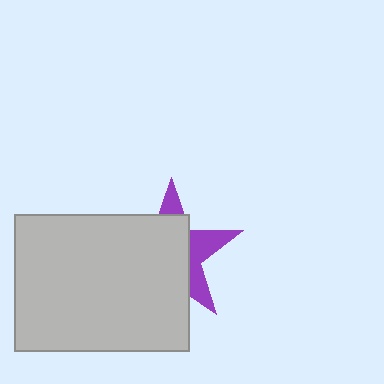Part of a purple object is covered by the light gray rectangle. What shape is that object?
It is a star.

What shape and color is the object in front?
The object in front is a light gray rectangle.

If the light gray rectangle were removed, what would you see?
You would see the complete purple star.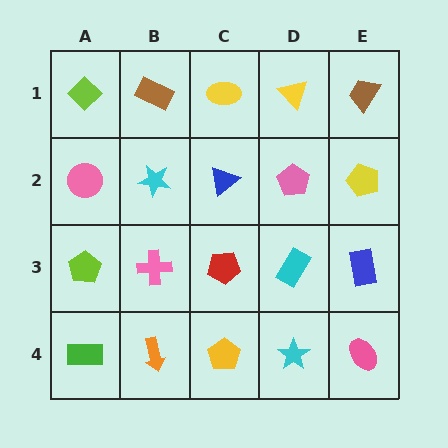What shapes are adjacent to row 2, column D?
A yellow triangle (row 1, column D), a cyan rectangle (row 3, column D), a blue triangle (row 2, column C), a yellow pentagon (row 2, column E).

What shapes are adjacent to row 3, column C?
A blue triangle (row 2, column C), a yellow pentagon (row 4, column C), a pink cross (row 3, column B), a cyan rectangle (row 3, column D).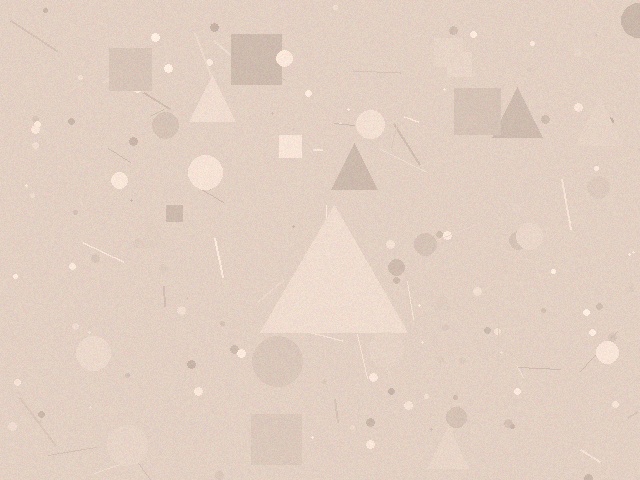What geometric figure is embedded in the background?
A triangle is embedded in the background.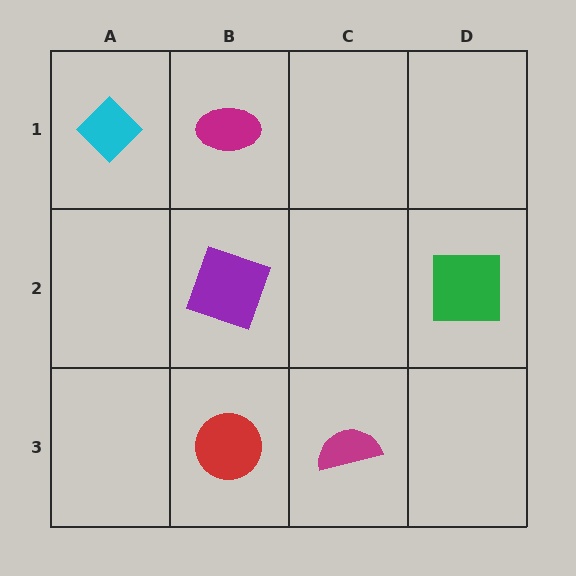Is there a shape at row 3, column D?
No, that cell is empty.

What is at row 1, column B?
A magenta ellipse.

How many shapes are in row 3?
2 shapes.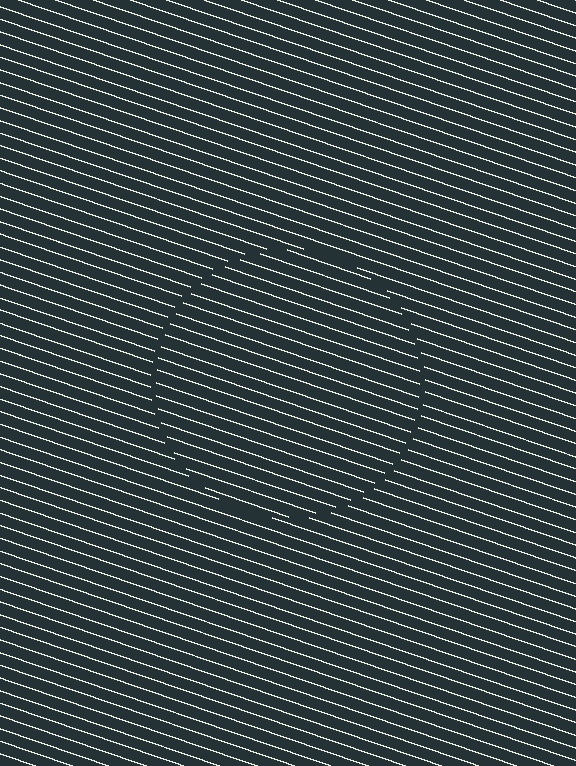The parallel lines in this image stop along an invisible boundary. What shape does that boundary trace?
An illusory circle. The interior of the shape contains the same grating, shifted by half a period — the contour is defined by the phase discontinuity where line-ends from the inner and outer gratings abut.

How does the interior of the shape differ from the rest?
The interior of the shape contains the same grating, shifted by half a period — the contour is defined by the phase discontinuity where line-ends from the inner and outer gratings abut.